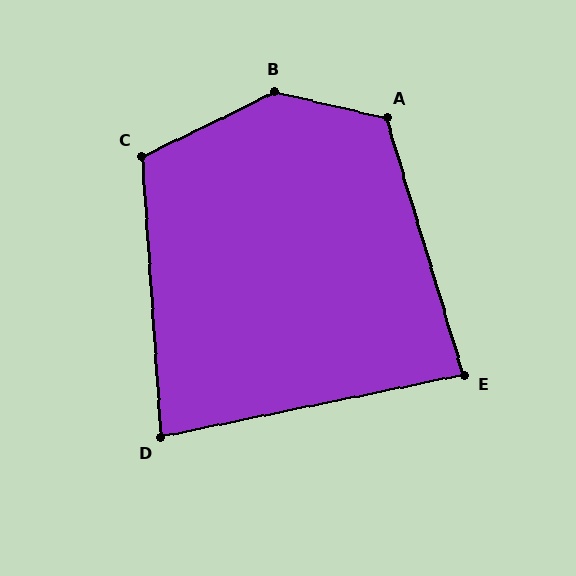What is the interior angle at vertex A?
Approximately 120 degrees (obtuse).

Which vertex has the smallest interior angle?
D, at approximately 82 degrees.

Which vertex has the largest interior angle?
B, at approximately 141 degrees.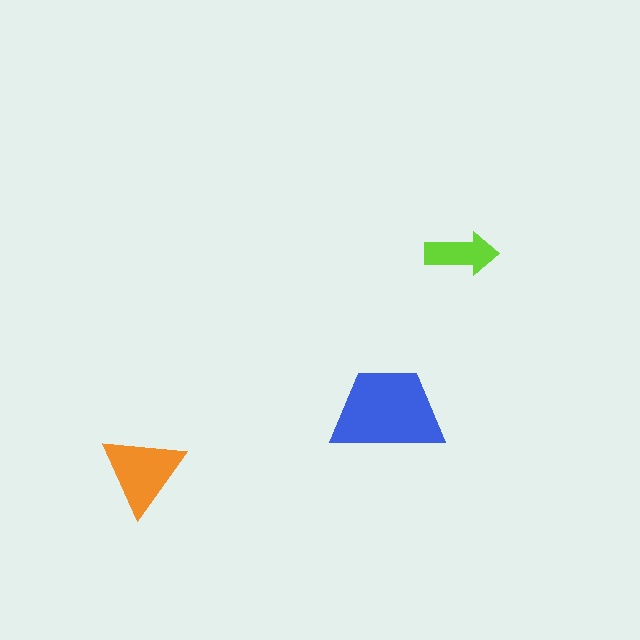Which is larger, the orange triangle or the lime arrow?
The orange triangle.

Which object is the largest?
The blue trapezoid.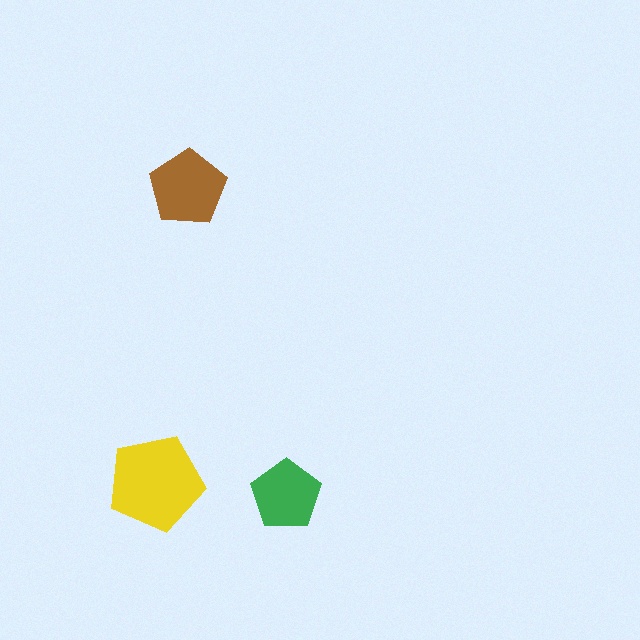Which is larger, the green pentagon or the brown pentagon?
The brown one.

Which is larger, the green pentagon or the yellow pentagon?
The yellow one.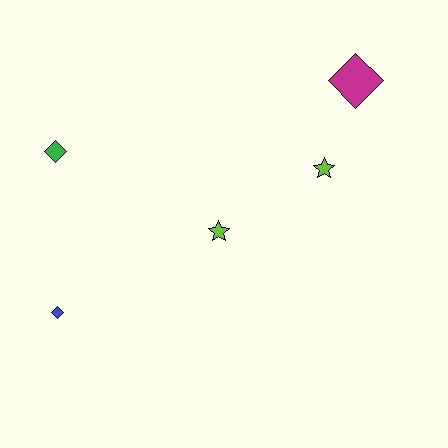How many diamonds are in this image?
There are 3 diamonds.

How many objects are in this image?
There are 5 objects.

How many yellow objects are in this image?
There are no yellow objects.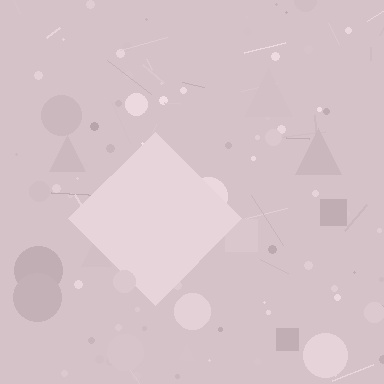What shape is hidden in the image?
A diamond is hidden in the image.